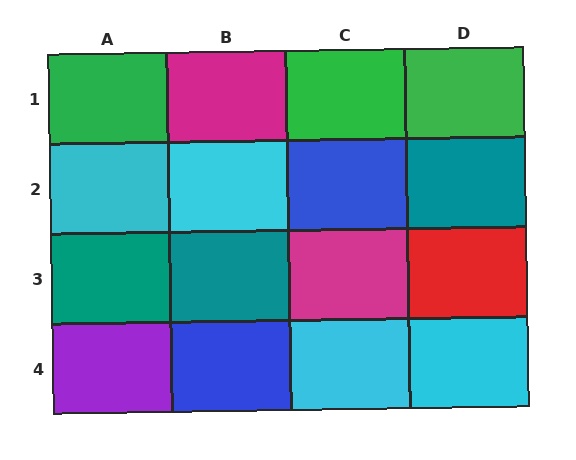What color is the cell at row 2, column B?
Cyan.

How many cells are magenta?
2 cells are magenta.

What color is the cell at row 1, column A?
Green.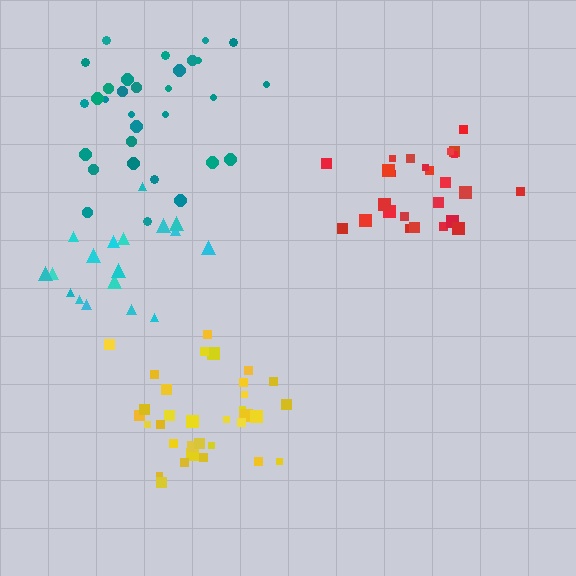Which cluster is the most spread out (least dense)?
Cyan.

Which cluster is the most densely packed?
Yellow.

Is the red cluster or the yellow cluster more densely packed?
Yellow.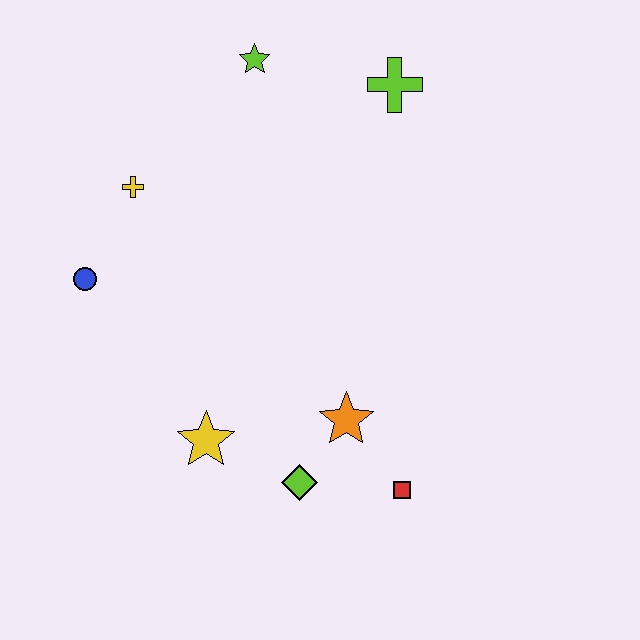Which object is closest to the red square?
The orange star is closest to the red square.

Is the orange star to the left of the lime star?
No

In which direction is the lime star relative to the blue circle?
The lime star is above the blue circle.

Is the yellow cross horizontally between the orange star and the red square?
No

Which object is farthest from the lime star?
The red square is farthest from the lime star.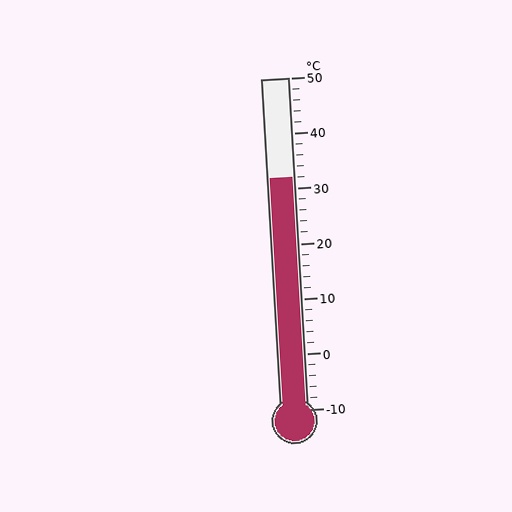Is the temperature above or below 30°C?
The temperature is above 30°C.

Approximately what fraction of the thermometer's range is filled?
The thermometer is filled to approximately 70% of its range.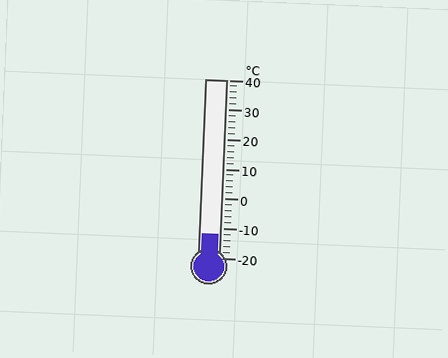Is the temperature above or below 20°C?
The temperature is below 20°C.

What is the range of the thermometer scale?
The thermometer scale ranges from -20°C to 40°C.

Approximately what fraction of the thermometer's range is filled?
The thermometer is filled to approximately 15% of its range.